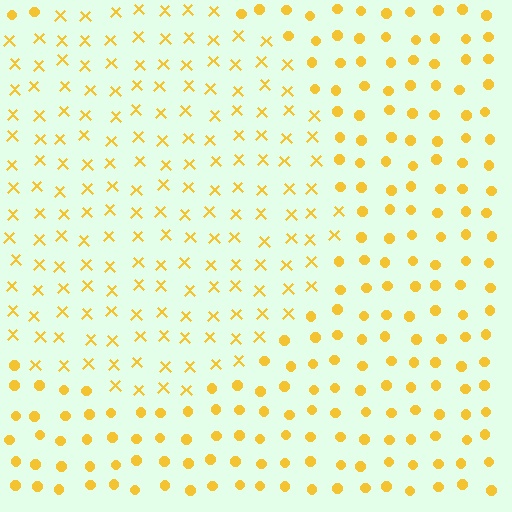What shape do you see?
I see a circle.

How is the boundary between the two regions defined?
The boundary is defined by a change in element shape: X marks inside vs. circles outside. All elements share the same color and spacing.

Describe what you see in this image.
The image is filled with small yellow elements arranged in a uniform grid. A circle-shaped region contains X marks, while the surrounding area contains circles. The boundary is defined purely by the change in element shape.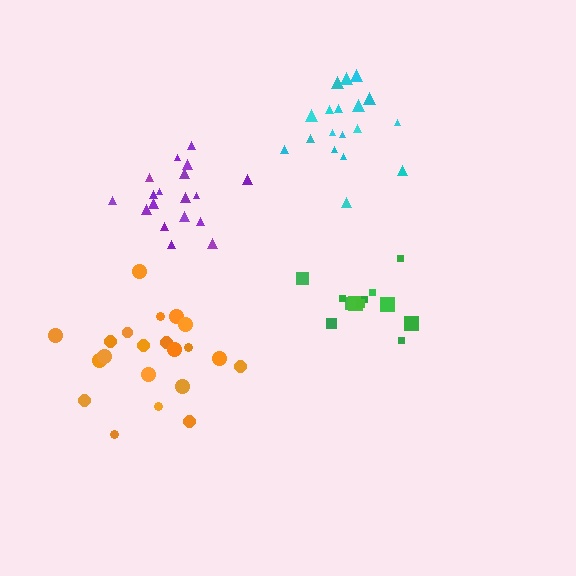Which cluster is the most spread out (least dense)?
Orange.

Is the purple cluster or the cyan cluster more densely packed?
Purple.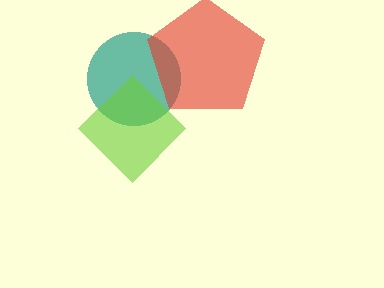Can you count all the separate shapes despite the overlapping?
Yes, there are 3 separate shapes.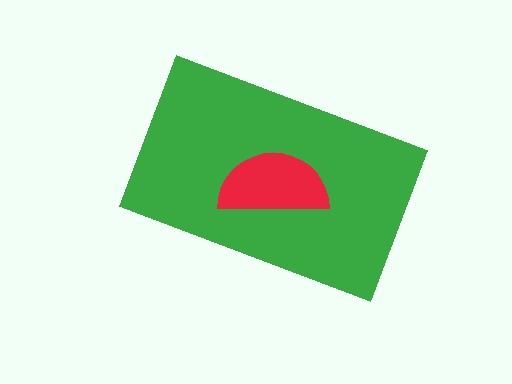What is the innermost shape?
The red semicircle.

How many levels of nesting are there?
2.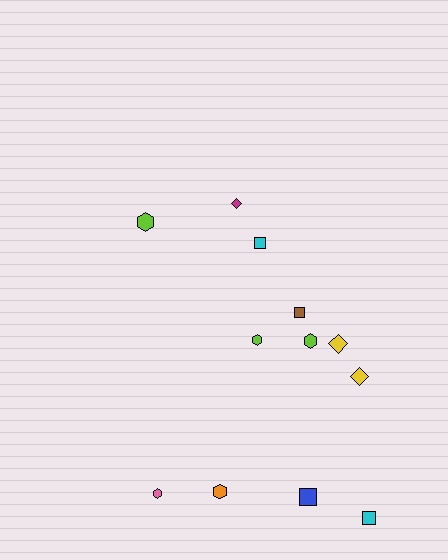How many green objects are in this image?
There are no green objects.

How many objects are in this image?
There are 12 objects.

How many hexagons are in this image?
There are 5 hexagons.